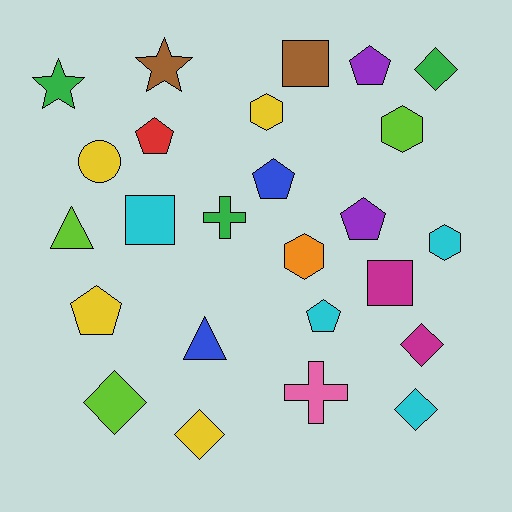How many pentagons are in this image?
There are 6 pentagons.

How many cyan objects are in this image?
There are 4 cyan objects.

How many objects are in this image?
There are 25 objects.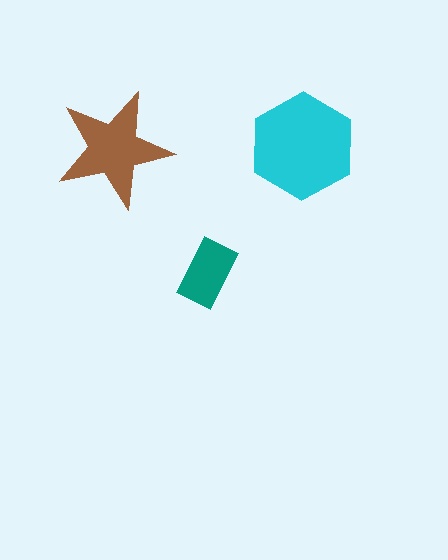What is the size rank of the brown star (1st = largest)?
2nd.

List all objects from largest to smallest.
The cyan hexagon, the brown star, the teal rectangle.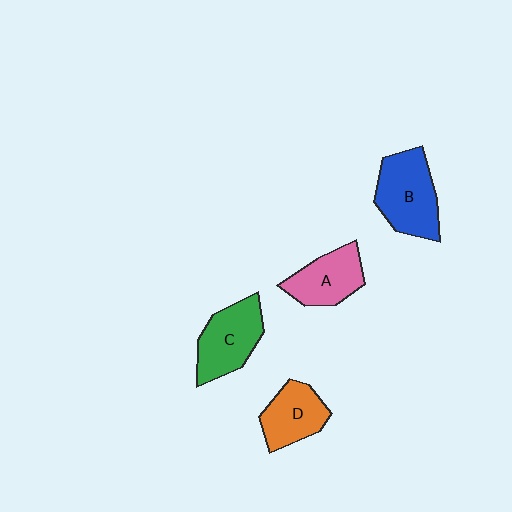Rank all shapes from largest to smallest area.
From largest to smallest: B (blue), C (green), A (pink), D (orange).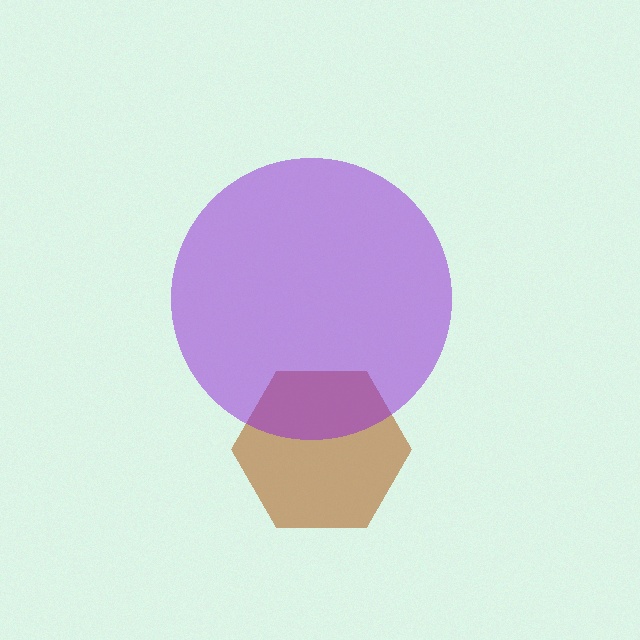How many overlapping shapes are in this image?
There are 2 overlapping shapes in the image.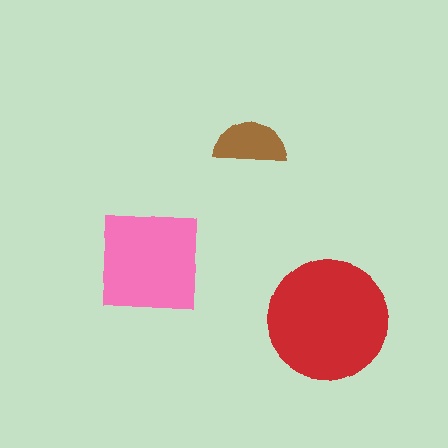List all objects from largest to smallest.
The red circle, the pink square, the brown semicircle.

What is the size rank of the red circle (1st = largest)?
1st.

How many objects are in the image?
There are 3 objects in the image.